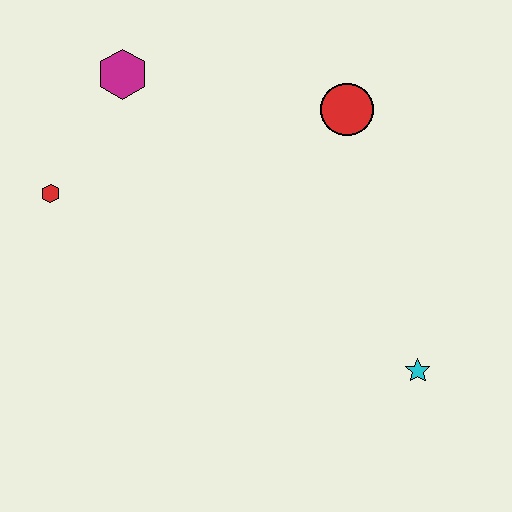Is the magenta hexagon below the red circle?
No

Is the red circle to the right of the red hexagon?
Yes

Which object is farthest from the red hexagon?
The cyan star is farthest from the red hexagon.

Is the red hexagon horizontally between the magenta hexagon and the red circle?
No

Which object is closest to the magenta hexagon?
The red hexagon is closest to the magenta hexagon.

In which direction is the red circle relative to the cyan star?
The red circle is above the cyan star.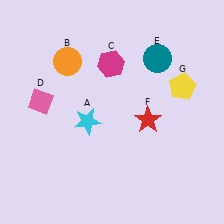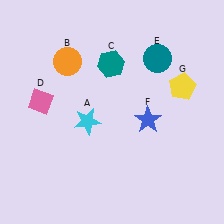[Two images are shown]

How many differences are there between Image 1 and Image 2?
There are 2 differences between the two images.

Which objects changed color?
C changed from magenta to teal. F changed from red to blue.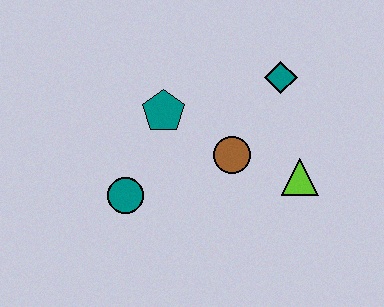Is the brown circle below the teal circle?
No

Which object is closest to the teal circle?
The teal pentagon is closest to the teal circle.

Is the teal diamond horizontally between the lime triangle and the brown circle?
Yes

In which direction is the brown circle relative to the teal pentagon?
The brown circle is to the right of the teal pentagon.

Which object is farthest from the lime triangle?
The teal circle is farthest from the lime triangle.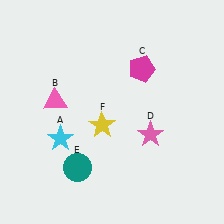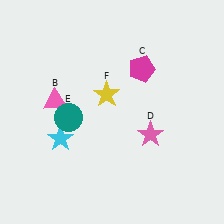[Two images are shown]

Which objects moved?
The objects that moved are: the teal circle (E), the yellow star (F).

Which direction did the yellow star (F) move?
The yellow star (F) moved up.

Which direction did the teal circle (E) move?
The teal circle (E) moved up.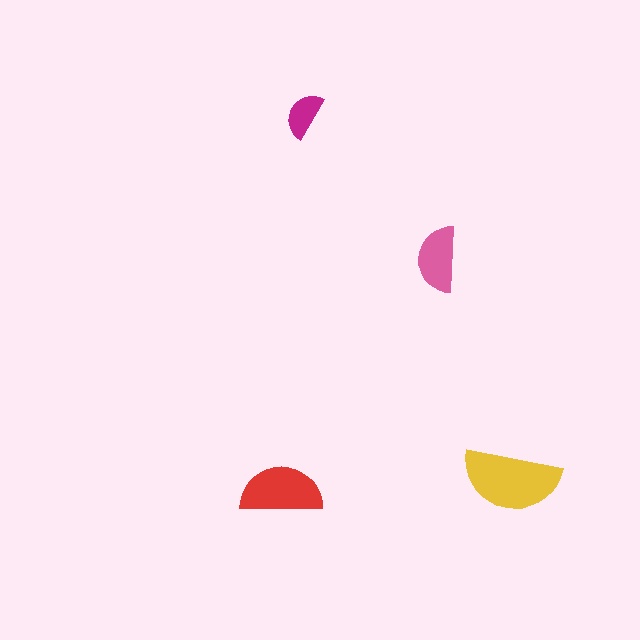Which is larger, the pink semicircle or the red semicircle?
The red one.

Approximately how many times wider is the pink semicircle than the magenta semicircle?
About 1.5 times wider.